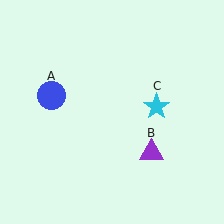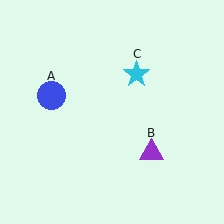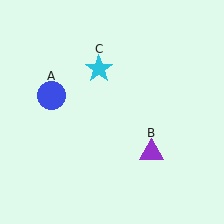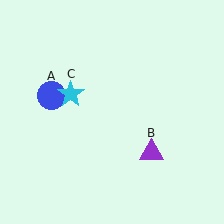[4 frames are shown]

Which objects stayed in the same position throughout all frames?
Blue circle (object A) and purple triangle (object B) remained stationary.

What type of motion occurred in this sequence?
The cyan star (object C) rotated counterclockwise around the center of the scene.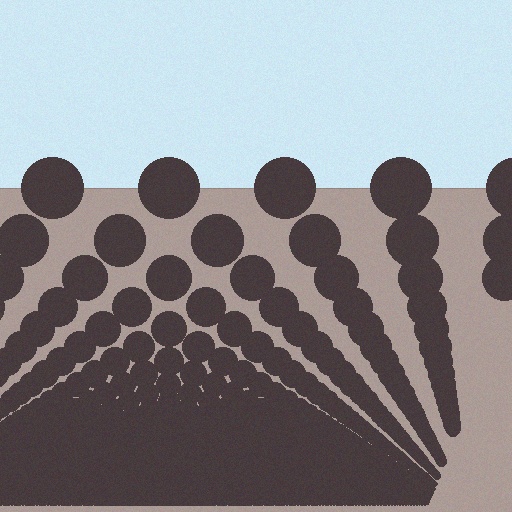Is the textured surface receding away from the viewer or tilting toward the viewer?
The surface appears to tilt toward the viewer. Texture elements get larger and sparser toward the top.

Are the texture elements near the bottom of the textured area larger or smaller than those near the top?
Smaller. The gradient is inverted — elements near the bottom are smaller and denser.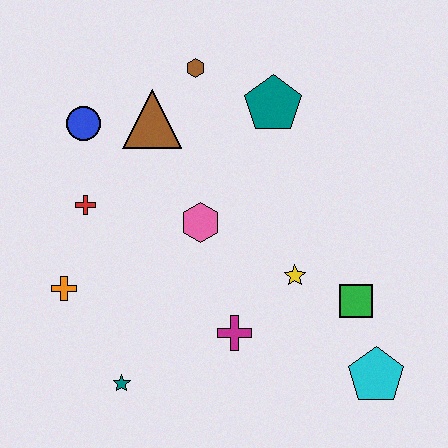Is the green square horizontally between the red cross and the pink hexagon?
No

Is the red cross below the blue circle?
Yes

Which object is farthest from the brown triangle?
The cyan pentagon is farthest from the brown triangle.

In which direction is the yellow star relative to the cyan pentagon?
The yellow star is above the cyan pentagon.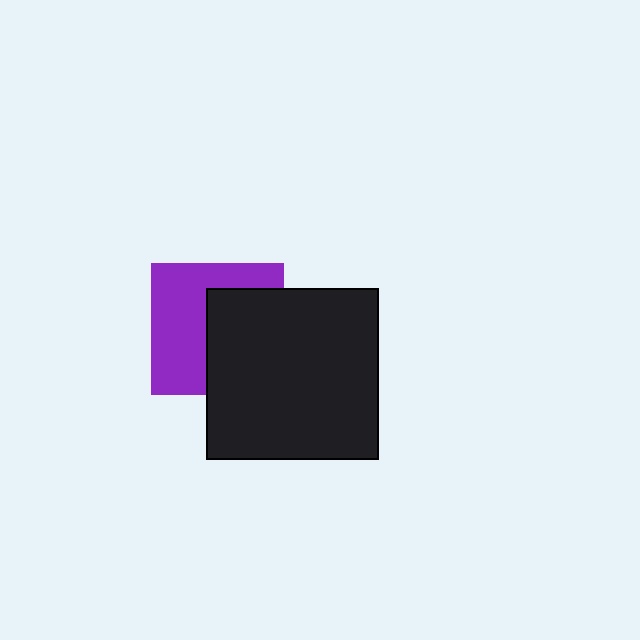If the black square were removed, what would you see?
You would see the complete purple square.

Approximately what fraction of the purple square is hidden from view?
Roughly 48% of the purple square is hidden behind the black square.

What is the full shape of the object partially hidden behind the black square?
The partially hidden object is a purple square.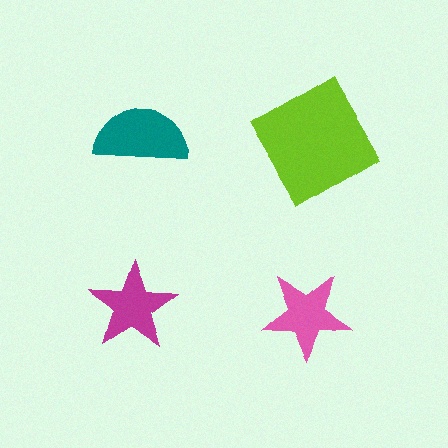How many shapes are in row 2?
2 shapes.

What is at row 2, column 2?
A pink star.